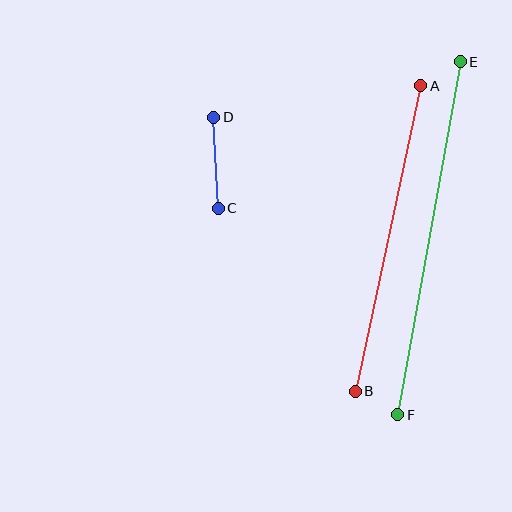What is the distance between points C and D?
The distance is approximately 91 pixels.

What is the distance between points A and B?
The distance is approximately 312 pixels.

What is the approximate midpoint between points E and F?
The midpoint is at approximately (429, 238) pixels.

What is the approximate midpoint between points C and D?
The midpoint is at approximately (216, 163) pixels.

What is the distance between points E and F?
The distance is approximately 359 pixels.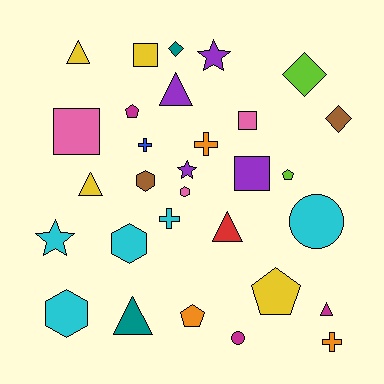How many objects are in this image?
There are 30 objects.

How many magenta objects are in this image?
There are 3 magenta objects.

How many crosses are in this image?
There are 4 crosses.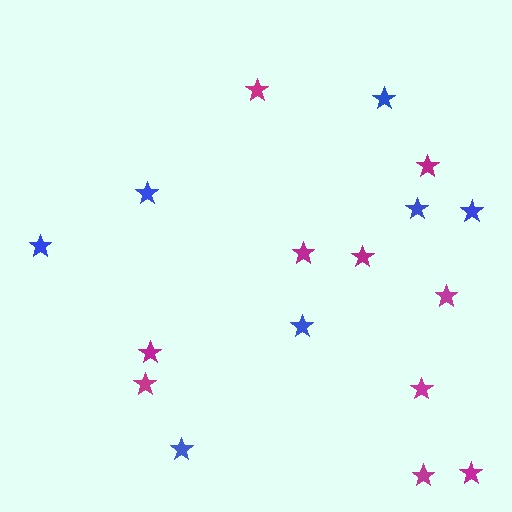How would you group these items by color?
There are 2 groups: one group of blue stars (7) and one group of magenta stars (10).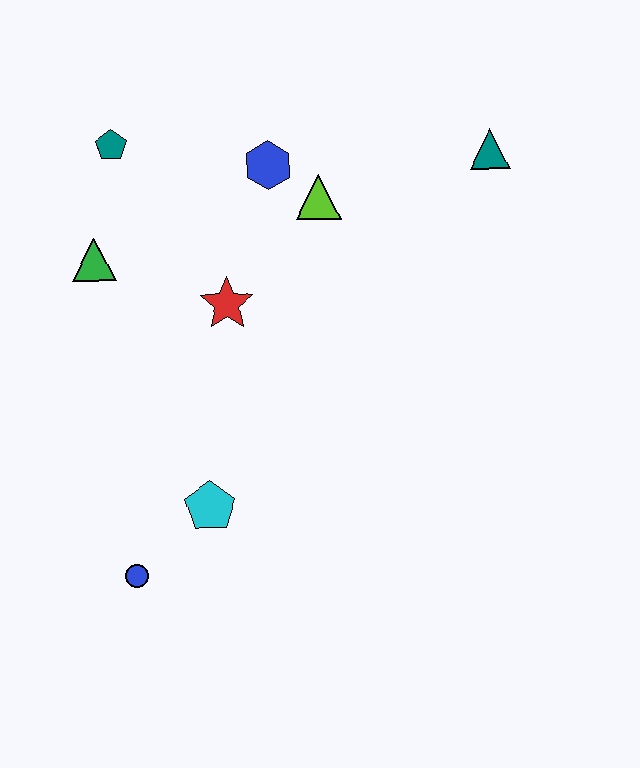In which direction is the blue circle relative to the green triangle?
The blue circle is below the green triangle.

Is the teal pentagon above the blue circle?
Yes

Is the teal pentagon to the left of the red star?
Yes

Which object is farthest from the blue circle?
The teal triangle is farthest from the blue circle.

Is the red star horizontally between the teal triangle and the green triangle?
Yes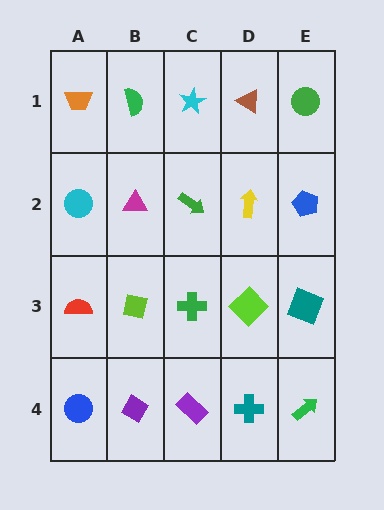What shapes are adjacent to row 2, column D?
A brown triangle (row 1, column D), a lime diamond (row 3, column D), a green arrow (row 2, column C), a blue pentagon (row 2, column E).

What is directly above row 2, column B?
A green semicircle.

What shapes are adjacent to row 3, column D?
A yellow arrow (row 2, column D), a teal cross (row 4, column D), a green cross (row 3, column C), a teal square (row 3, column E).